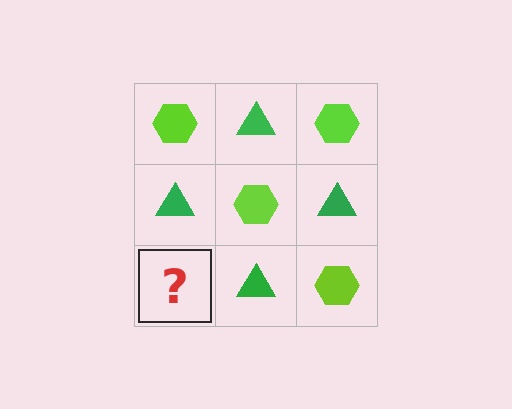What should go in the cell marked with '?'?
The missing cell should contain a lime hexagon.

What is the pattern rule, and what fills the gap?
The rule is that it alternates lime hexagon and green triangle in a checkerboard pattern. The gap should be filled with a lime hexagon.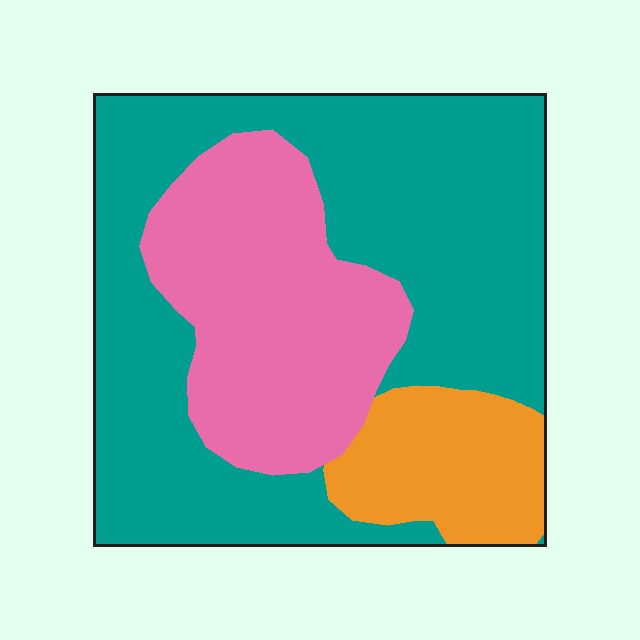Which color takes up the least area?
Orange, at roughly 15%.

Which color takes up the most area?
Teal, at roughly 55%.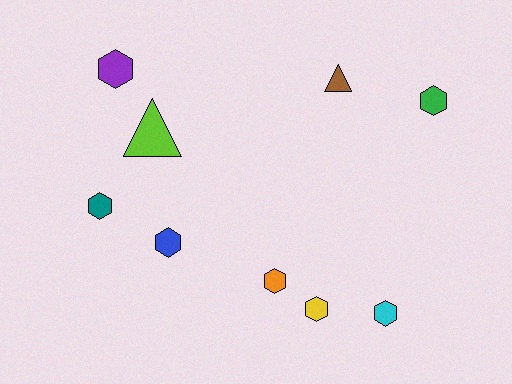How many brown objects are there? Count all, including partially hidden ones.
There is 1 brown object.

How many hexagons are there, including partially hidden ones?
There are 7 hexagons.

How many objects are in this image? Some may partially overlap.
There are 9 objects.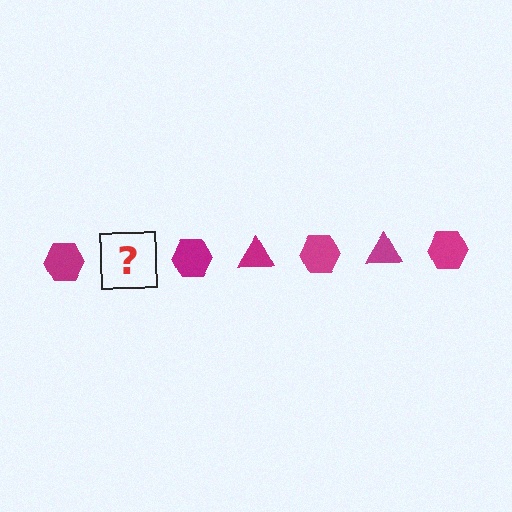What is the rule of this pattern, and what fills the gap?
The rule is that the pattern cycles through hexagon, triangle shapes in magenta. The gap should be filled with a magenta triangle.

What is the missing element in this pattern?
The missing element is a magenta triangle.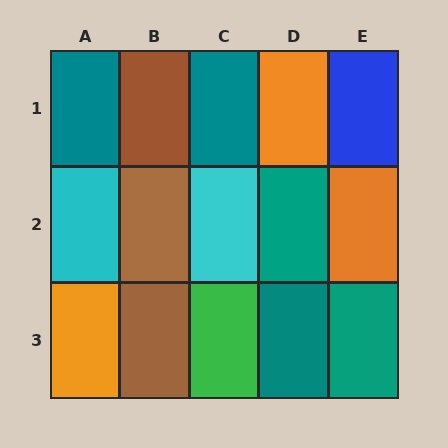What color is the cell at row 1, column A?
Teal.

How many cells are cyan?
2 cells are cyan.